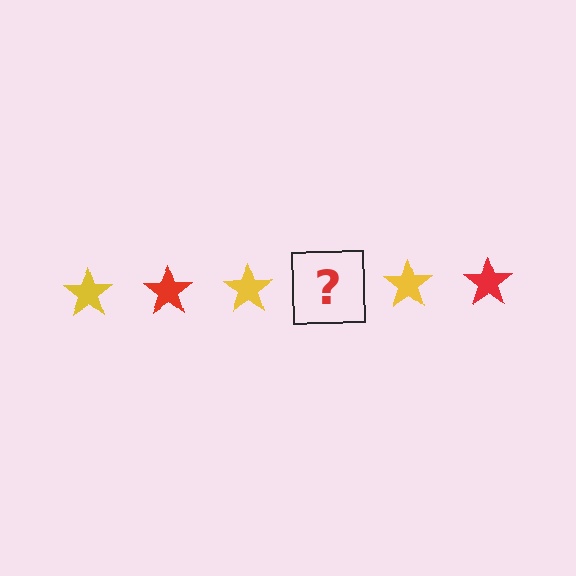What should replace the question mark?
The question mark should be replaced with a red star.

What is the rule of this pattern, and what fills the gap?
The rule is that the pattern cycles through yellow, red stars. The gap should be filled with a red star.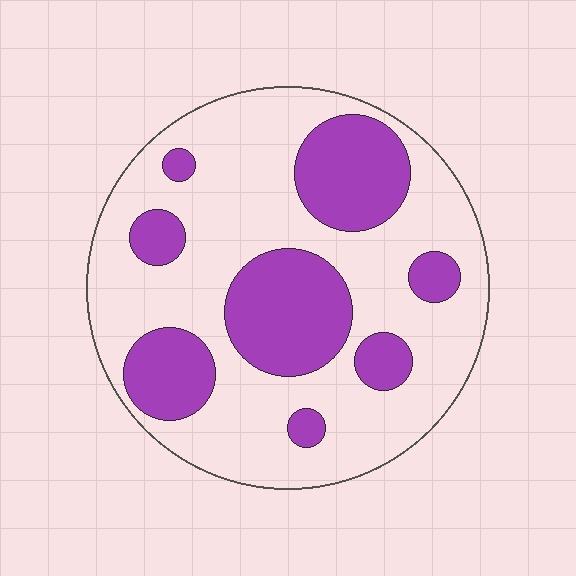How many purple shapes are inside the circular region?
8.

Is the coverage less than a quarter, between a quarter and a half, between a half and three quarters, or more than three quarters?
Between a quarter and a half.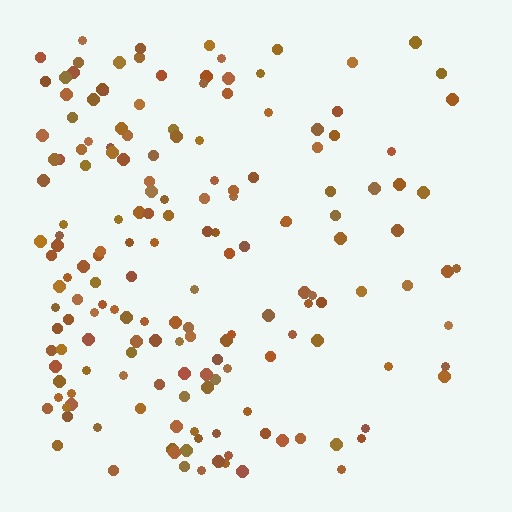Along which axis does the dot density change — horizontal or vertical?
Horizontal.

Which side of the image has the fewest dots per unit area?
The right.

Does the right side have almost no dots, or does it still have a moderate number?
Still a moderate number, just noticeably fewer than the left.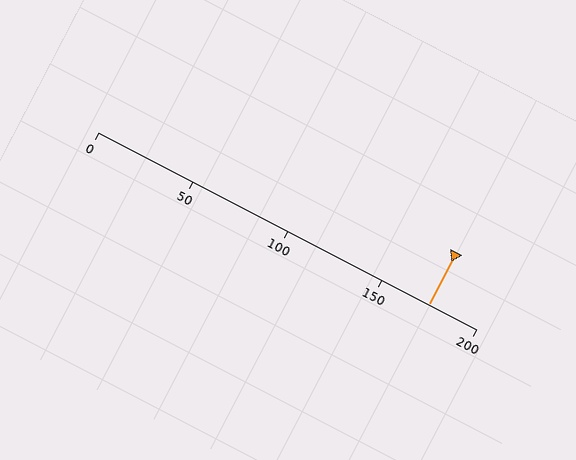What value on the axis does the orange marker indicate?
The marker indicates approximately 175.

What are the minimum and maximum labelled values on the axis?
The axis runs from 0 to 200.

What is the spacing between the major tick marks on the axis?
The major ticks are spaced 50 apart.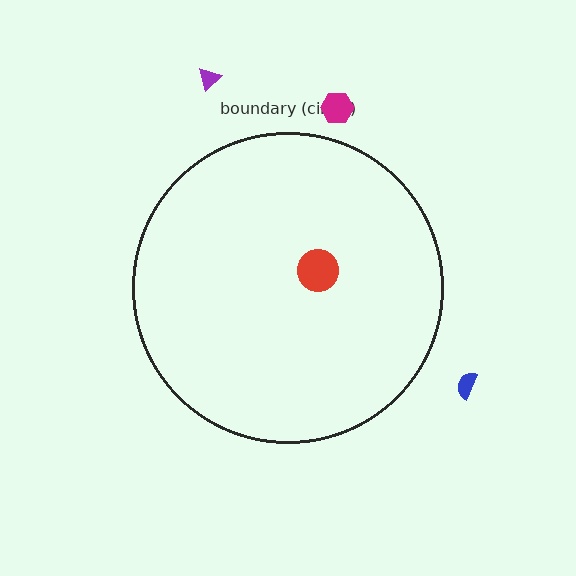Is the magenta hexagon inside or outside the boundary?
Outside.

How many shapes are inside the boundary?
1 inside, 3 outside.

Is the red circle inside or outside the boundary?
Inside.